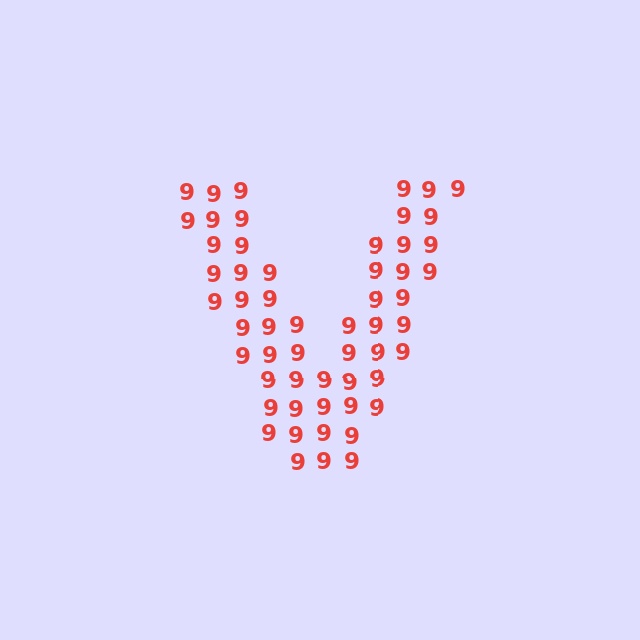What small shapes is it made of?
It is made of small digit 9's.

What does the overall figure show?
The overall figure shows the letter V.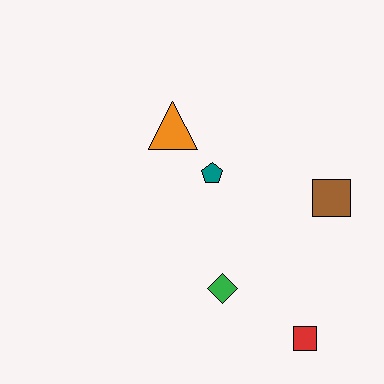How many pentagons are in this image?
There is 1 pentagon.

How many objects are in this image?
There are 5 objects.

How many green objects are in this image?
There is 1 green object.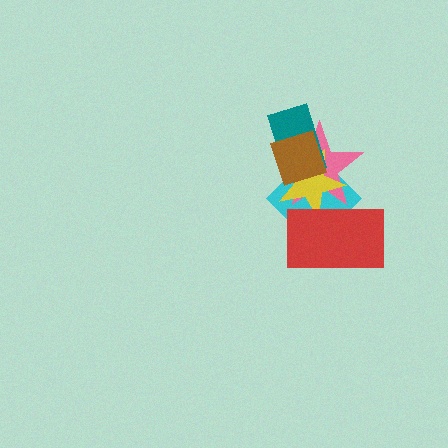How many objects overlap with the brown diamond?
4 objects overlap with the brown diamond.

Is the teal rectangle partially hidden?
Yes, it is partially covered by another shape.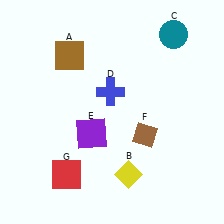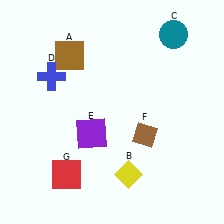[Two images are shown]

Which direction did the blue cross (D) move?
The blue cross (D) moved left.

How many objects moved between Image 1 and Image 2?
1 object moved between the two images.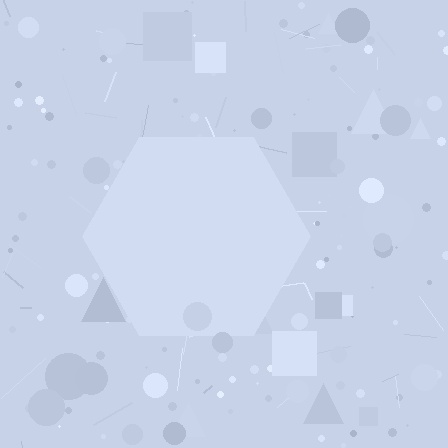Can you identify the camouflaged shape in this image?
The camouflaged shape is a hexagon.